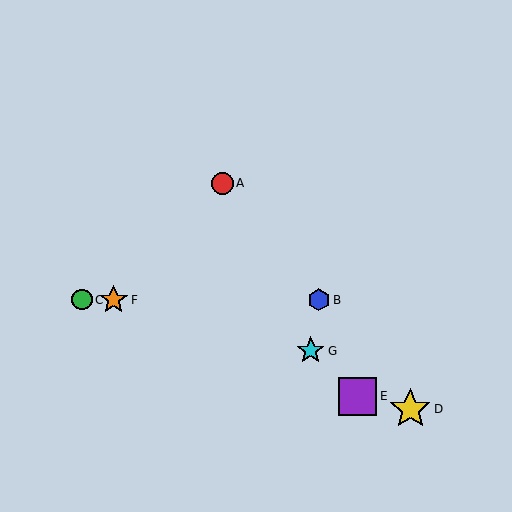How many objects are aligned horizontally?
3 objects (B, C, F) are aligned horizontally.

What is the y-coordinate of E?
Object E is at y≈396.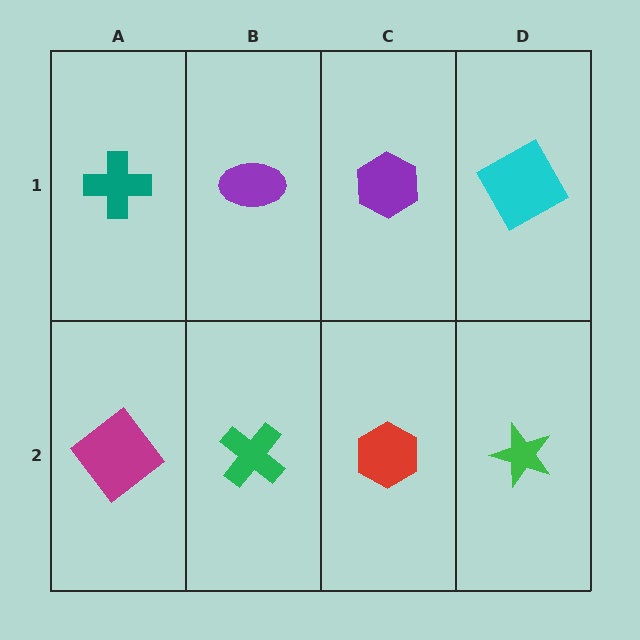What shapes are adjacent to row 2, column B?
A purple ellipse (row 1, column B), a magenta diamond (row 2, column A), a red hexagon (row 2, column C).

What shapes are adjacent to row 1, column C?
A red hexagon (row 2, column C), a purple ellipse (row 1, column B), a cyan square (row 1, column D).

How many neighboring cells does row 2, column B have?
3.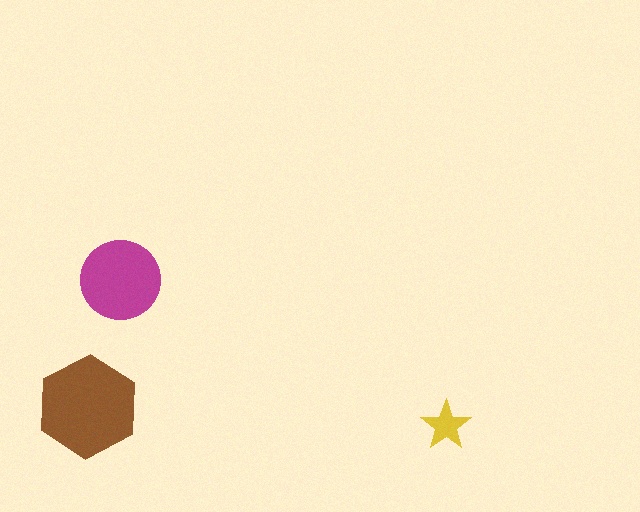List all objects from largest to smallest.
The brown hexagon, the magenta circle, the yellow star.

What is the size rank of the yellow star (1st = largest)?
3rd.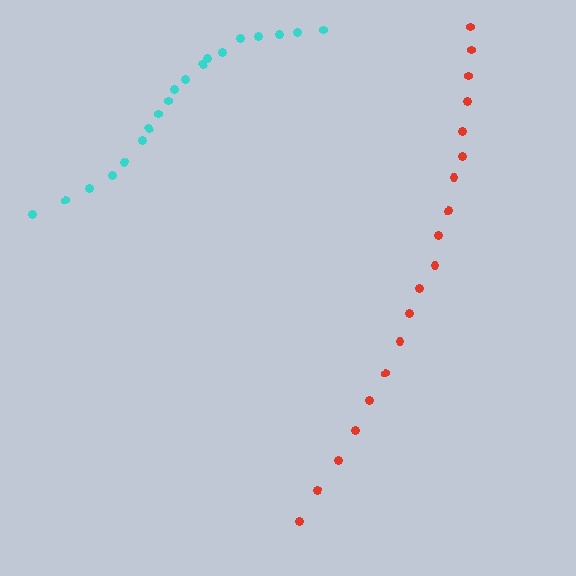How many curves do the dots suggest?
There are 2 distinct paths.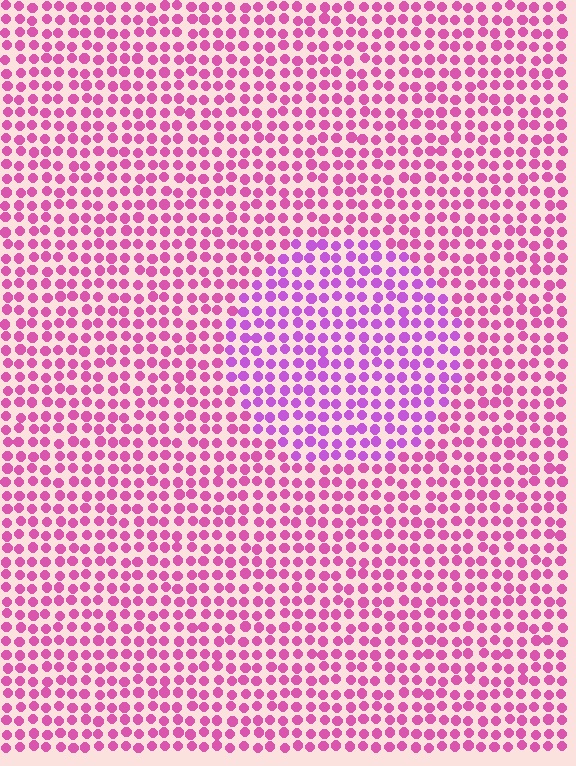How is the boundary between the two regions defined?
The boundary is defined purely by a slight shift in hue (about 30 degrees). Spacing, size, and orientation are identical on both sides.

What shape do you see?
I see a circle.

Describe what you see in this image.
The image is filled with small pink elements in a uniform arrangement. A circle-shaped region is visible where the elements are tinted to a slightly different hue, forming a subtle color boundary.